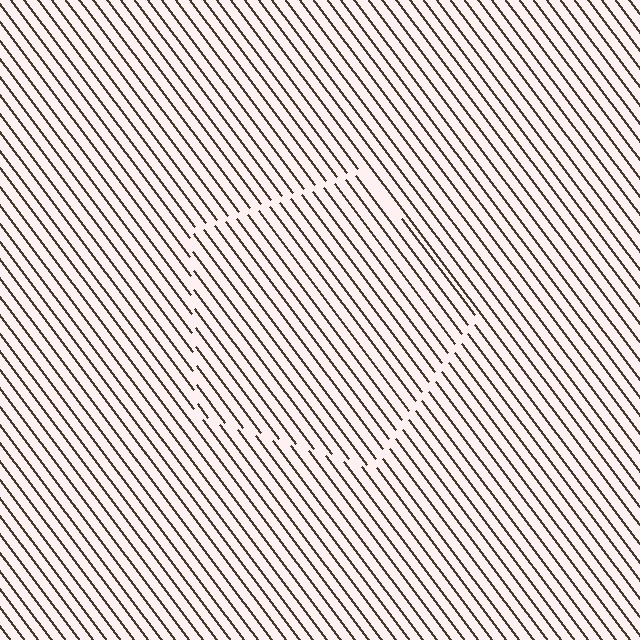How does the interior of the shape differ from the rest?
The interior of the shape contains the same grating, shifted by half a period — the contour is defined by the phase discontinuity where line-ends from the inner and outer gratings abut.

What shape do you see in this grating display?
An illusory pentagon. The interior of the shape contains the same grating, shifted by half a period — the contour is defined by the phase discontinuity where line-ends from the inner and outer gratings abut.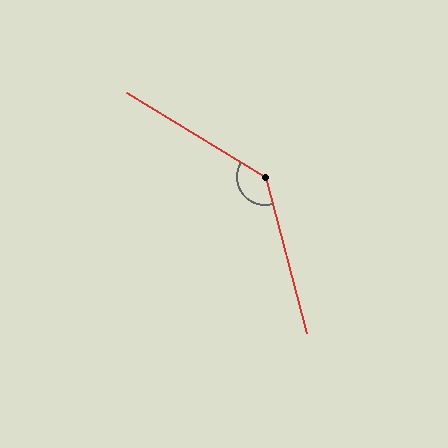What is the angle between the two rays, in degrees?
Approximately 136 degrees.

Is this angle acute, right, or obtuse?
It is obtuse.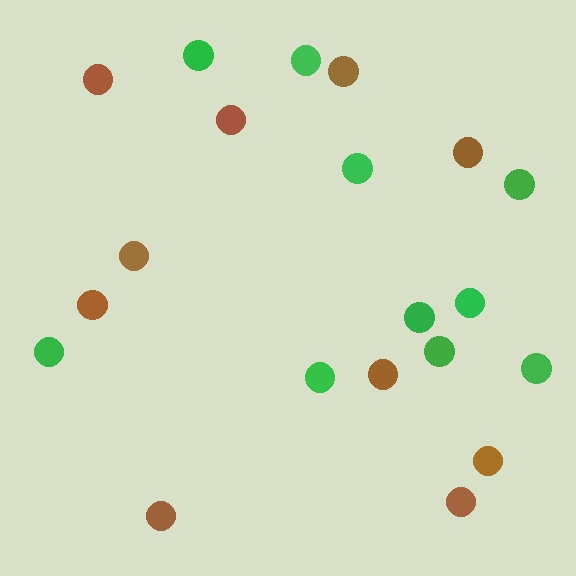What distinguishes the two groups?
There are 2 groups: one group of brown circles (10) and one group of green circles (10).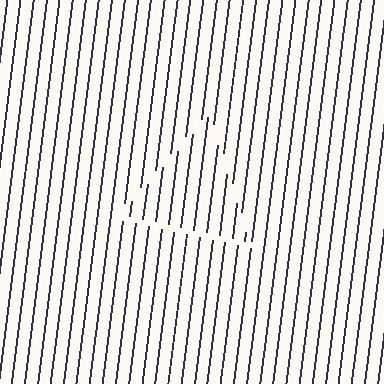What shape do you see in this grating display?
An illusory triangle. The interior of the shape contains the same grating, shifted by half a period — the contour is defined by the phase discontinuity where line-ends from the inner and outer gratings abut.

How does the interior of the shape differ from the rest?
The interior of the shape contains the same grating, shifted by half a period — the contour is defined by the phase discontinuity where line-ends from the inner and outer gratings abut.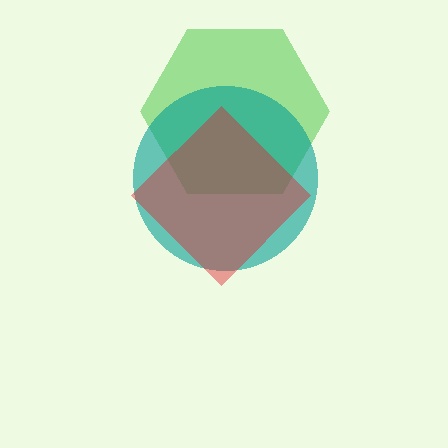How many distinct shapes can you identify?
There are 3 distinct shapes: a green hexagon, a teal circle, a red diamond.